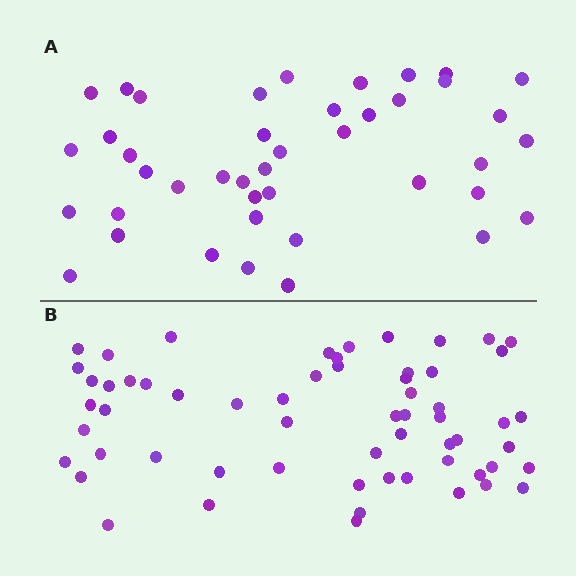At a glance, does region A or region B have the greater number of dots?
Region B (the bottom region) has more dots.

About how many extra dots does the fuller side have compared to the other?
Region B has approximately 20 more dots than region A.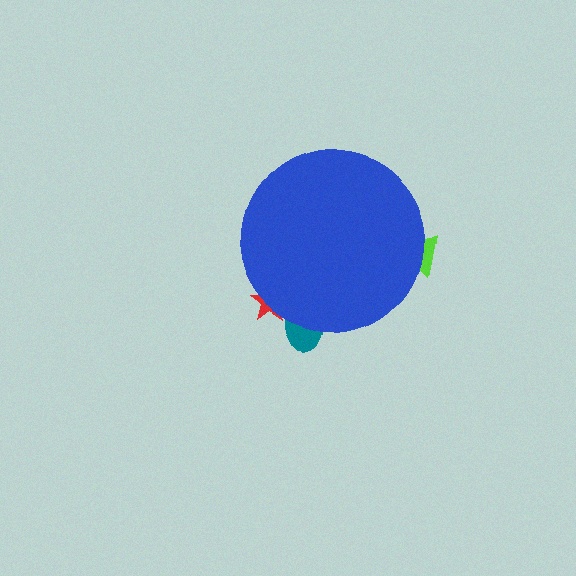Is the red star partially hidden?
Yes, the red star is partially hidden behind the blue circle.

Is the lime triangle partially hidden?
Yes, the lime triangle is partially hidden behind the blue circle.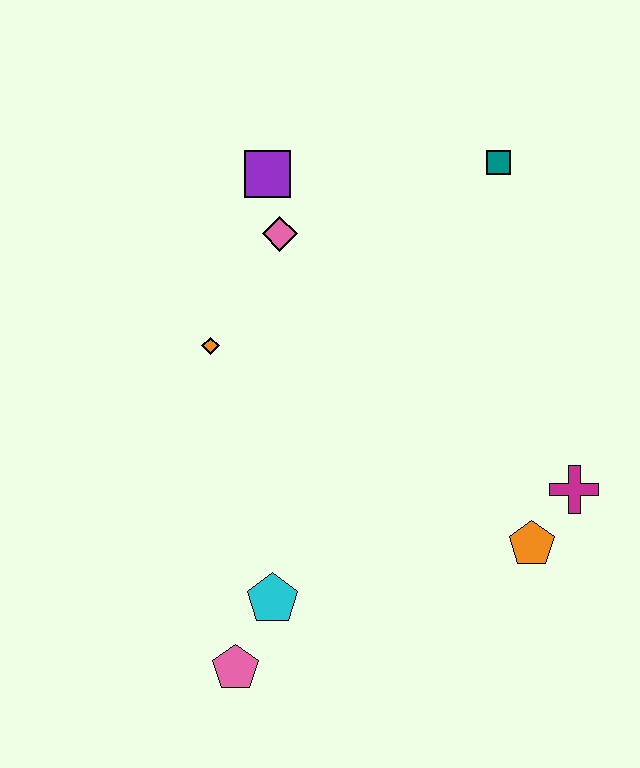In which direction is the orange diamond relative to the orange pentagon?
The orange diamond is to the left of the orange pentagon.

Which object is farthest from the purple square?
The pink pentagon is farthest from the purple square.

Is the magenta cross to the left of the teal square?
No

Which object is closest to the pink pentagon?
The cyan pentagon is closest to the pink pentagon.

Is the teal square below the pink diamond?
No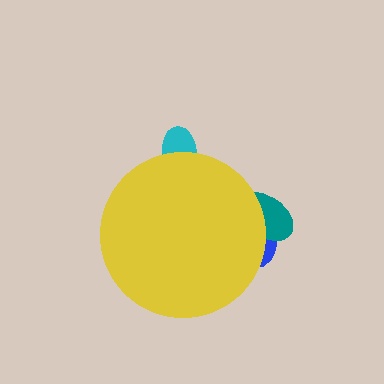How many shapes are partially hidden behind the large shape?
3 shapes are partially hidden.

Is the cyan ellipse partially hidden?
Yes, the cyan ellipse is partially hidden behind the yellow circle.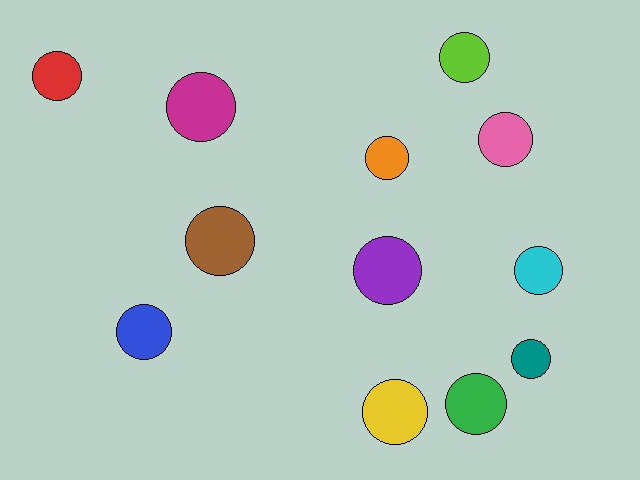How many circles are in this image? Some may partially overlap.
There are 12 circles.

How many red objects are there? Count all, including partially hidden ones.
There is 1 red object.